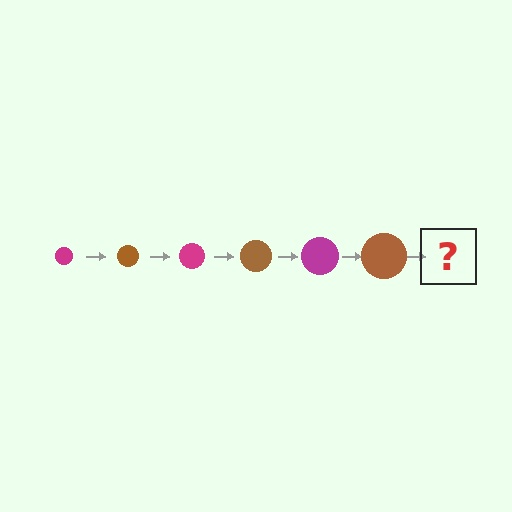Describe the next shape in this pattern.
It should be a magenta circle, larger than the previous one.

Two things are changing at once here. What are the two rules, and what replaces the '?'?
The two rules are that the circle grows larger each step and the color cycles through magenta and brown. The '?' should be a magenta circle, larger than the previous one.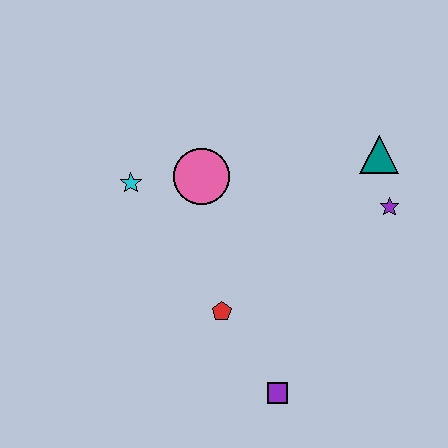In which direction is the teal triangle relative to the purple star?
The teal triangle is above the purple star.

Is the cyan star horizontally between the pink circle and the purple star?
No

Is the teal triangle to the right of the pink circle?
Yes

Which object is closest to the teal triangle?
The purple star is closest to the teal triangle.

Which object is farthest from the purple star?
The cyan star is farthest from the purple star.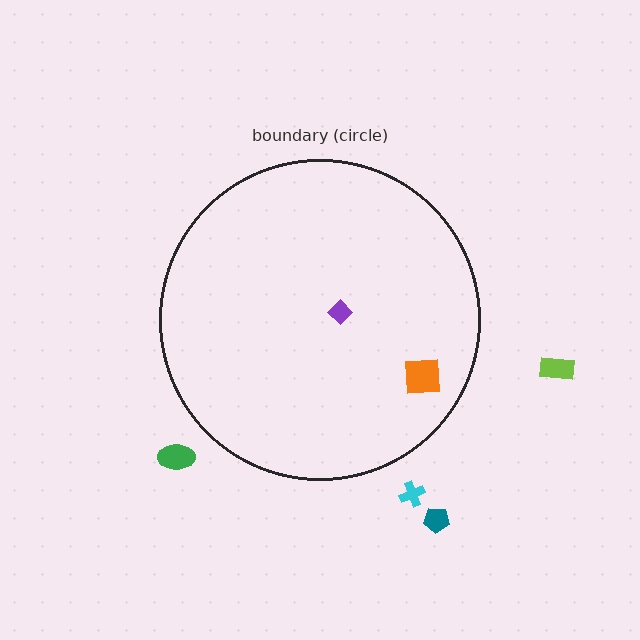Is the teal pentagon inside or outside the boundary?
Outside.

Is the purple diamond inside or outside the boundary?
Inside.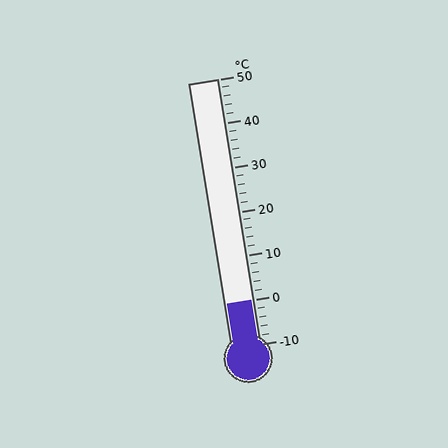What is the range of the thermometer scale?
The thermometer scale ranges from -10°C to 50°C.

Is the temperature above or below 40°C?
The temperature is below 40°C.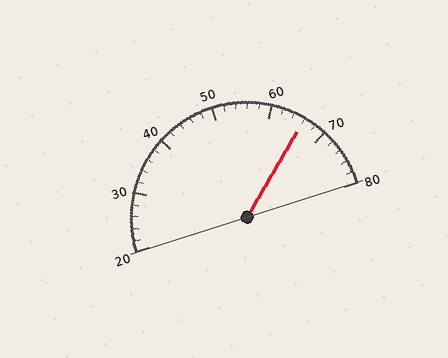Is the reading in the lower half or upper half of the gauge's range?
The reading is in the upper half of the range (20 to 80).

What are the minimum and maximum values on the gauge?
The gauge ranges from 20 to 80.